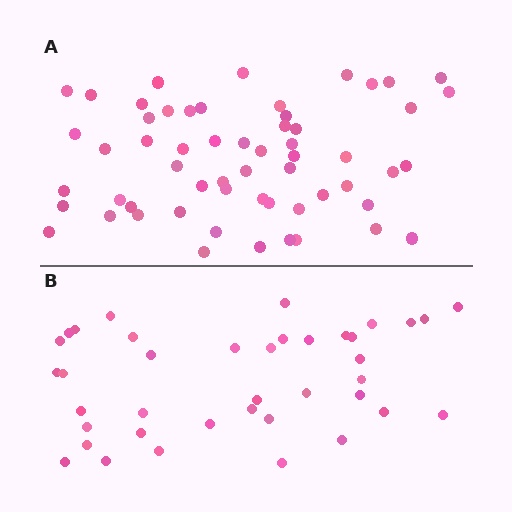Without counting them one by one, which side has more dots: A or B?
Region A (the top region) has more dots.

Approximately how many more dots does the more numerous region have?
Region A has approximately 20 more dots than region B.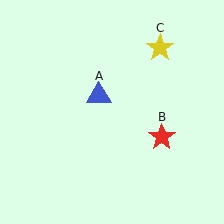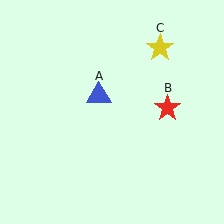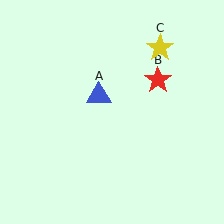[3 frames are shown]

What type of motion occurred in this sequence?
The red star (object B) rotated counterclockwise around the center of the scene.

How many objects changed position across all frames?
1 object changed position: red star (object B).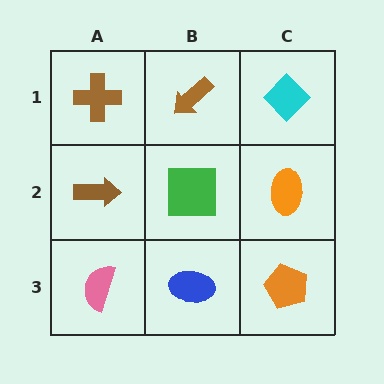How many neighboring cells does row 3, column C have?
2.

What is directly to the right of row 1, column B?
A cyan diamond.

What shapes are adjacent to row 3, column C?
An orange ellipse (row 2, column C), a blue ellipse (row 3, column B).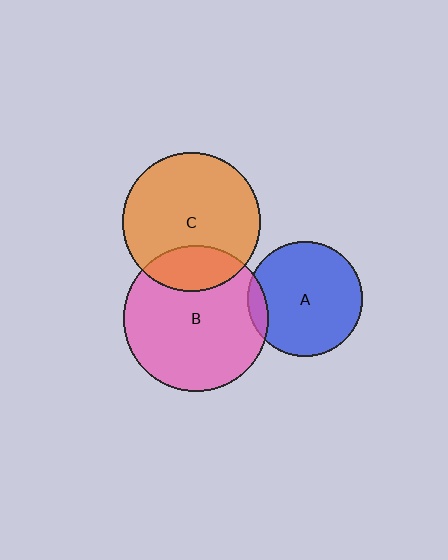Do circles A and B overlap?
Yes.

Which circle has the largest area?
Circle B (pink).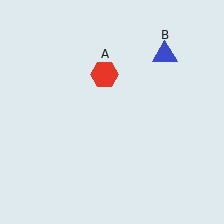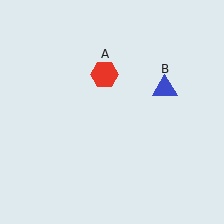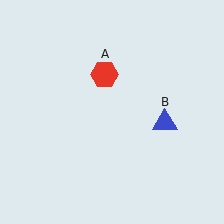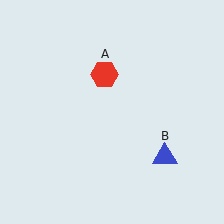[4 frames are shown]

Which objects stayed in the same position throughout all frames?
Red hexagon (object A) remained stationary.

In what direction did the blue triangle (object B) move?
The blue triangle (object B) moved down.